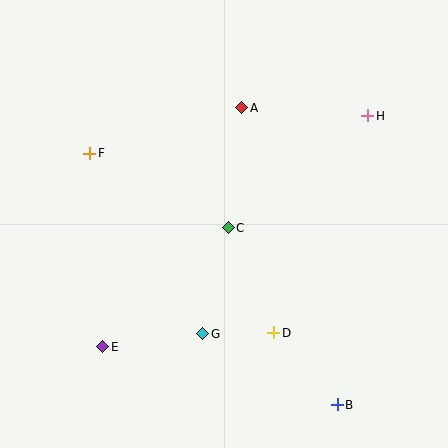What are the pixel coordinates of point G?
Point G is at (203, 334).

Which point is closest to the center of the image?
Point C at (228, 228) is closest to the center.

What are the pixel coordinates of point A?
Point A is at (242, 108).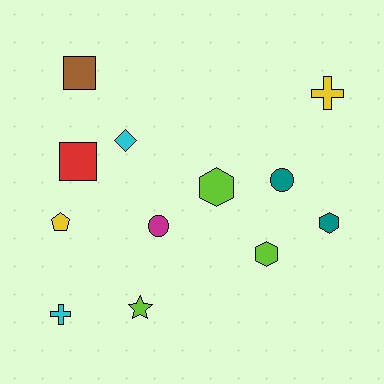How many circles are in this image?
There are 2 circles.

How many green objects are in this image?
There are no green objects.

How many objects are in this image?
There are 12 objects.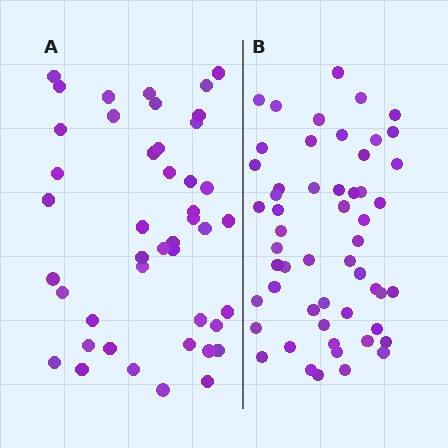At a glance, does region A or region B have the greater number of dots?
Region B (the right region) has more dots.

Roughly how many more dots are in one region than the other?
Region B has roughly 10 or so more dots than region A.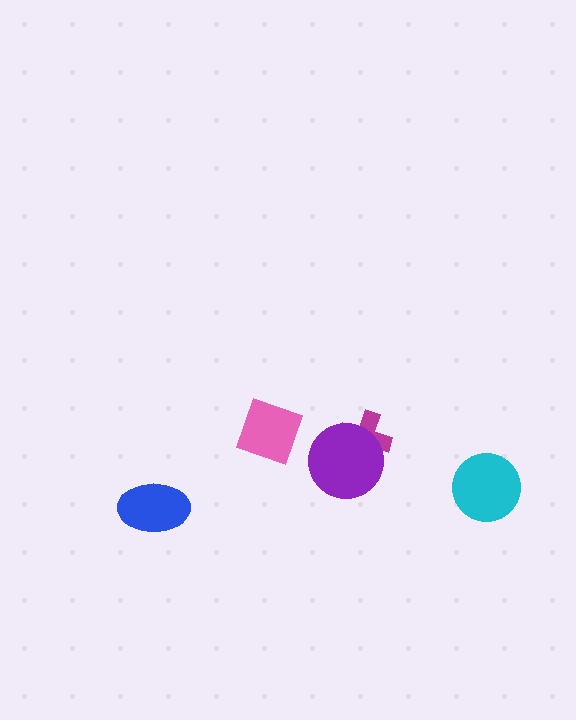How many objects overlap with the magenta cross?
1 object overlaps with the magenta cross.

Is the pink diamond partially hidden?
No, no other shape covers it.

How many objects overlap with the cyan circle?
0 objects overlap with the cyan circle.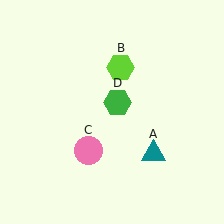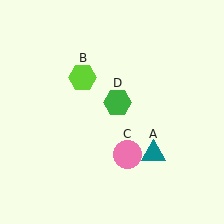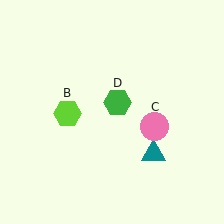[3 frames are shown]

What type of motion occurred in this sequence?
The lime hexagon (object B), pink circle (object C) rotated counterclockwise around the center of the scene.